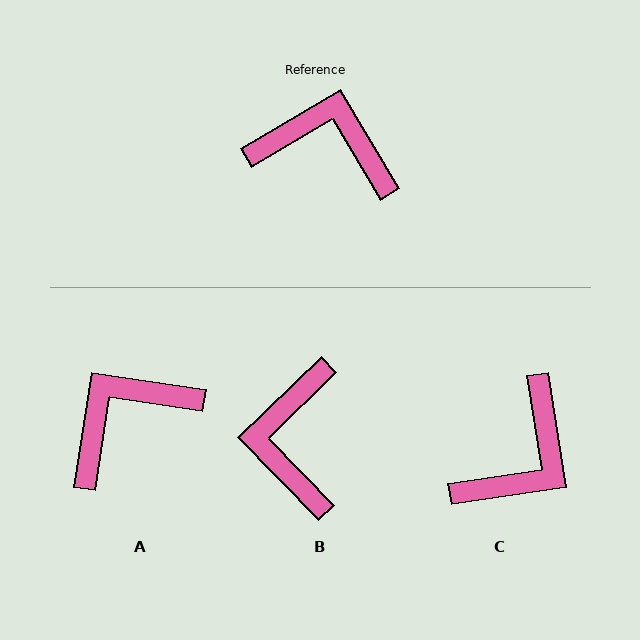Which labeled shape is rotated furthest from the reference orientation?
C, about 112 degrees away.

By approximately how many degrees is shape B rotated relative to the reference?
Approximately 103 degrees counter-clockwise.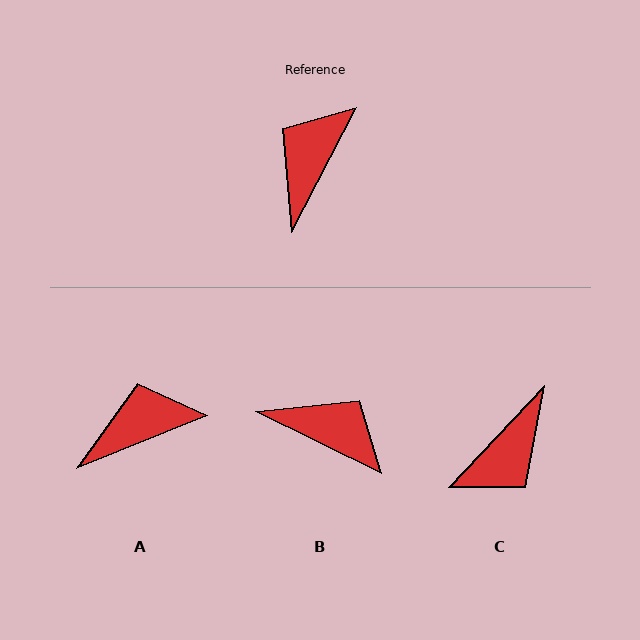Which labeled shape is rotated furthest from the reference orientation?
C, about 164 degrees away.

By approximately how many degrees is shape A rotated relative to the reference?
Approximately 41 degrees clockwise.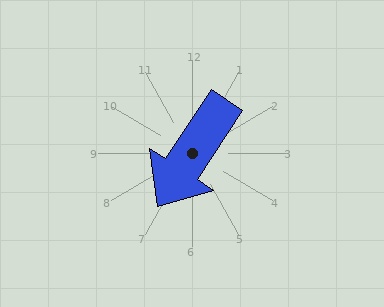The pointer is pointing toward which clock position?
Roughly 7 o'clock.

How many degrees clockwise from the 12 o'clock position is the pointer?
Approximately 213 degrees.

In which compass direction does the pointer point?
Southwest.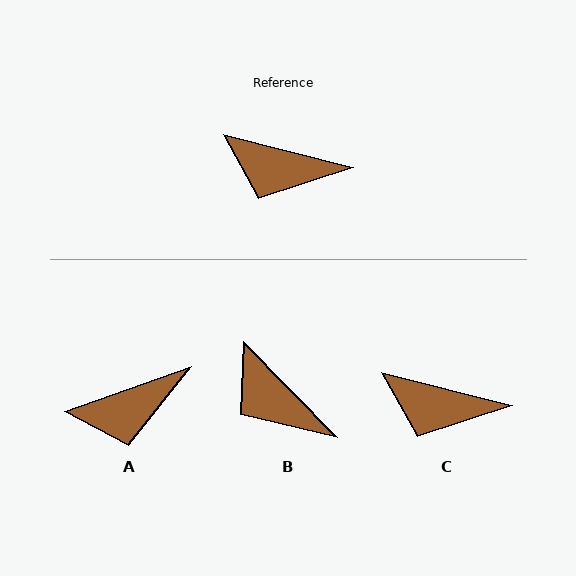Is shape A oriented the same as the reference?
No, it is off by about 33 degrees.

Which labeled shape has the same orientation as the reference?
C.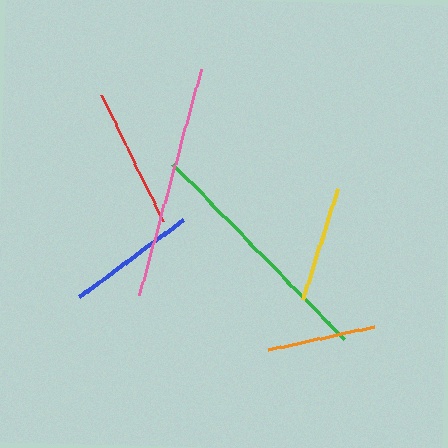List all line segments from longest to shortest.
From longest to shortest: green, pink, red, blue, yellow, orange.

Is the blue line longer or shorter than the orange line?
The blue line is longer than the orange line.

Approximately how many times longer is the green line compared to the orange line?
The green line is approximately 2.2 times the length of the orange line.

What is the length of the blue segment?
The blue segment is approximately 130 pixels long.